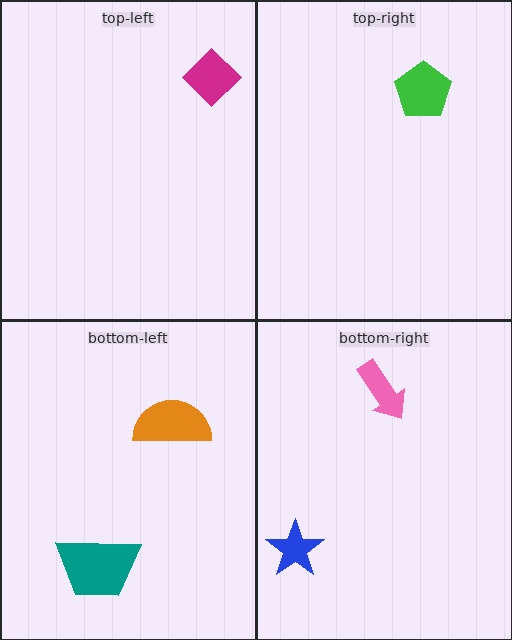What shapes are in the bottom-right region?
The blue star, the pink arrow.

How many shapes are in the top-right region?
1.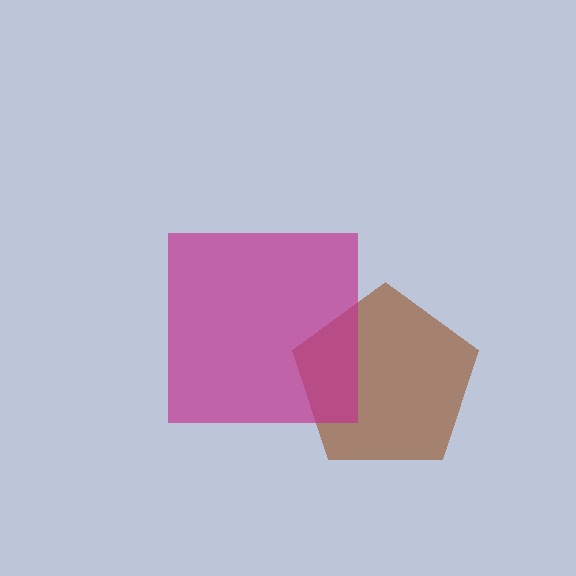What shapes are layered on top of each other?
The layered shapes are: a brown pentagon, a magenta square.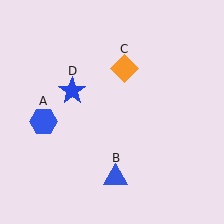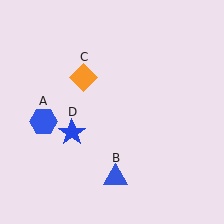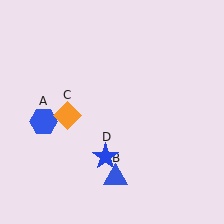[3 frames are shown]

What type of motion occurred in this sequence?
The orange diamond (object C), blue star (object D) rotated counterclockwise around the center of the scene.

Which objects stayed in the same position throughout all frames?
Blue hexagon (object A) and blue triangle (object B) remained stationary.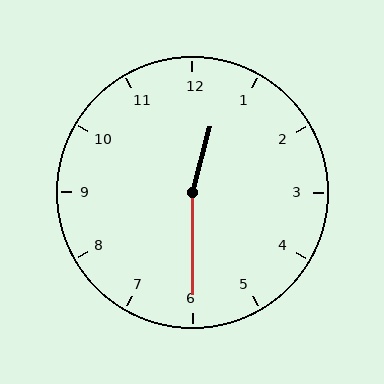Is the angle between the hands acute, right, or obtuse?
It is obtuse.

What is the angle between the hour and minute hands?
Approximately 165 degrees.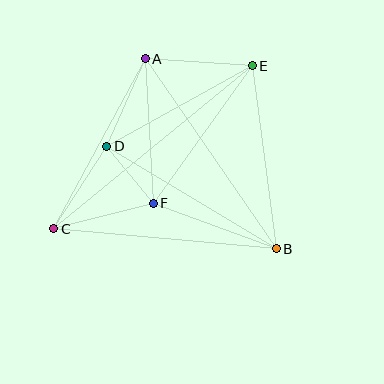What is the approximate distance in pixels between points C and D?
The distance between C and D is approximately 98 pixels.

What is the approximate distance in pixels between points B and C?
The distance between B and C is approximately 224 pixels.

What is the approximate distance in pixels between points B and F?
The distance between B and F is approximately 131 pixels.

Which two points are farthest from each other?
Points C and E are farthest from each other.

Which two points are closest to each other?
Points D and F are closest to each other.